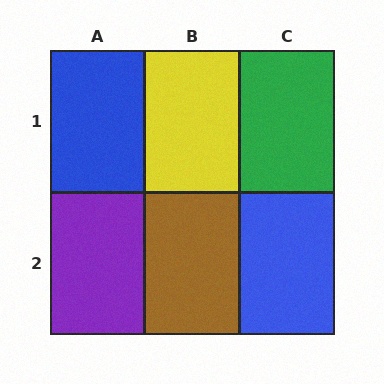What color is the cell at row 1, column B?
Yellow.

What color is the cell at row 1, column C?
Green.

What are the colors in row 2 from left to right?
Purple, brown, blue.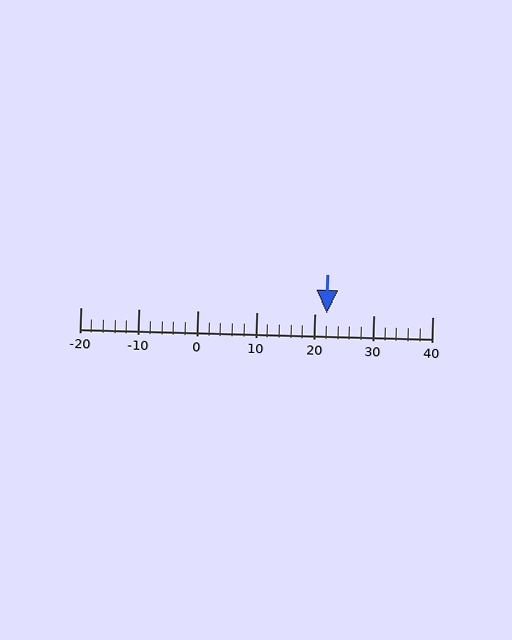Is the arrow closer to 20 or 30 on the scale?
The arrow is closer to 20.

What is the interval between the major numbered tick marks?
The major tick marks are spaced 10 units apart.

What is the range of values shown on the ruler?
The ruler shows values from -20 to 40.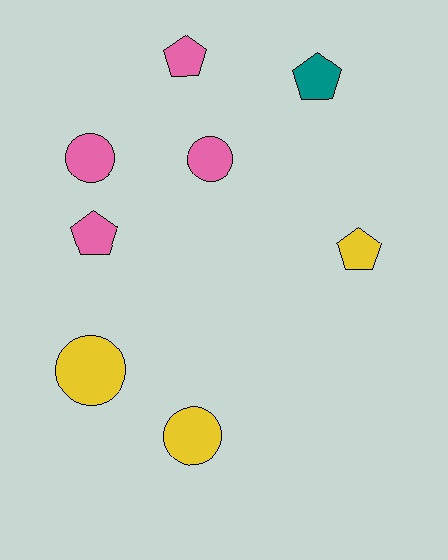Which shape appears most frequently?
Pentagon, with 4 objects.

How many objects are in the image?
There are 8 objects.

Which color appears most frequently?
Pink, with 4 objects.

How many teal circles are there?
There are no teal circles.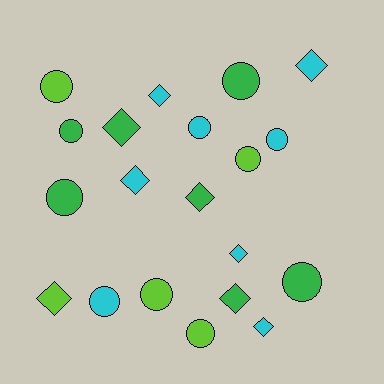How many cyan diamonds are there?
There are 5 cyan diamonds.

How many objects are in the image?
There are 20 objects.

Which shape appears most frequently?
Circle, with 11 objects.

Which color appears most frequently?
Cyan, with 8 objects.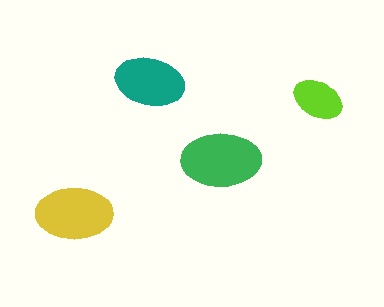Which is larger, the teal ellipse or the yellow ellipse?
The yellow one.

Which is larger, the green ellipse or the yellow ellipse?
The green one.